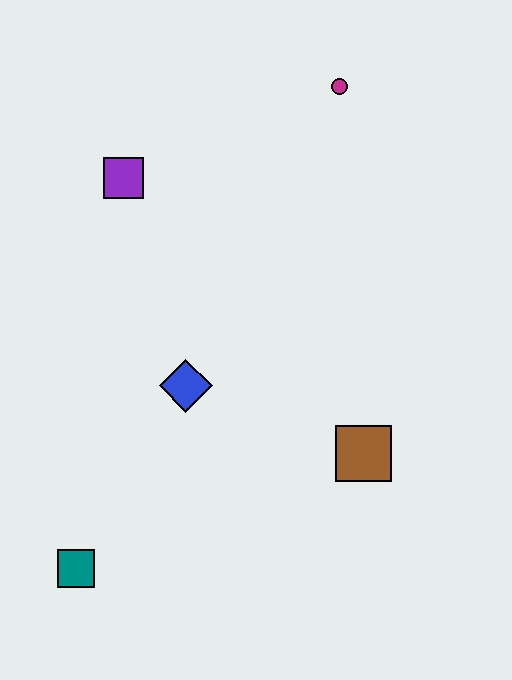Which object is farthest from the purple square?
The teal square is farthest from the purple square.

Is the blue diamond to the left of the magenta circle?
Yes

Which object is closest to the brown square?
The blue diamond is closest to the brown square.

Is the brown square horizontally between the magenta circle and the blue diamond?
No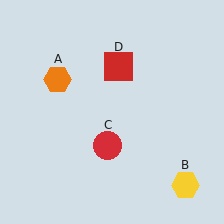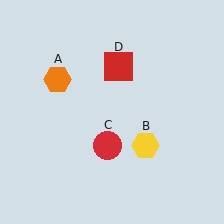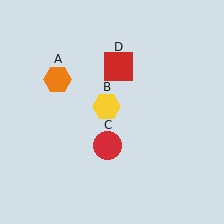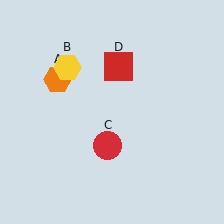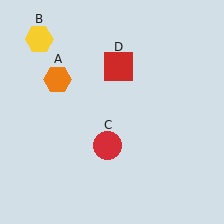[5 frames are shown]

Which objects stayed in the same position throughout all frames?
Orange hexagon (object A) and red circle (object C) and red square (object D) remained stationary.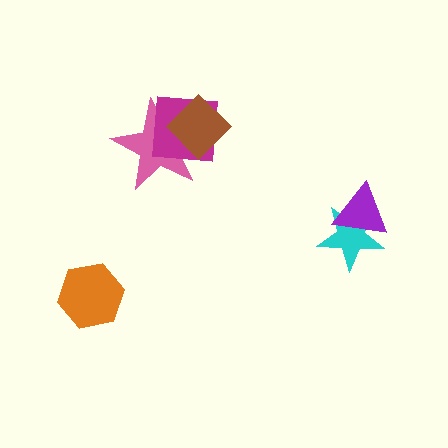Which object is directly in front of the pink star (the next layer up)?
The magenta square is directly in front of the pink star.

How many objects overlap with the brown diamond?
2 objects overlap with the brown diamond.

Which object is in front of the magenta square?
The brown diamond is in front of the magenta square.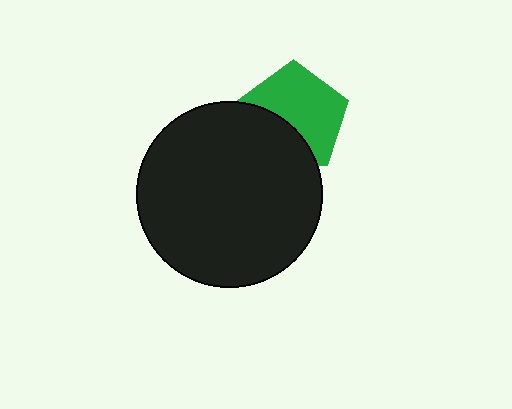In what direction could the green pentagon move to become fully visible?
The green pentagon could move up. That would shift it out from behind the black circle entirely.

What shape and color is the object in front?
The object in front is a black circle.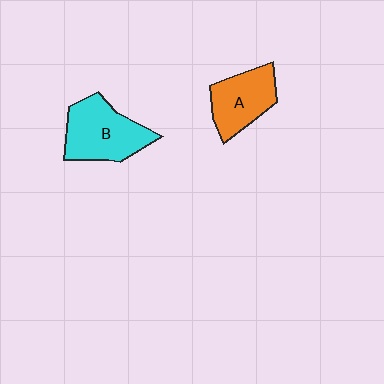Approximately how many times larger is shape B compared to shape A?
Approximately 1.2 times.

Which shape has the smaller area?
Shape A (orange).